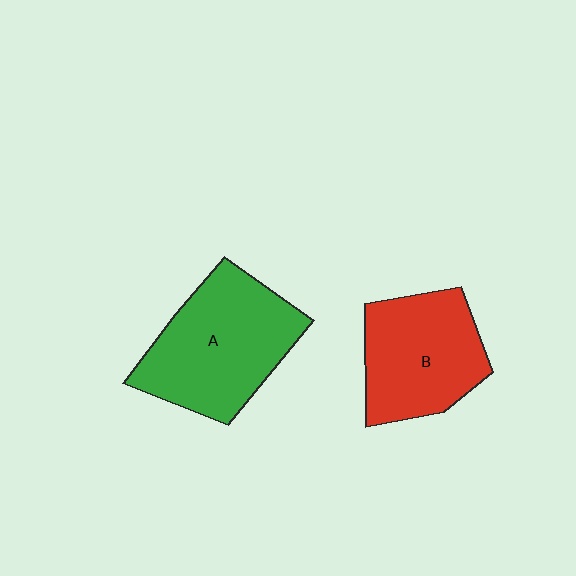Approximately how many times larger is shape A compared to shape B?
Approximately 1.2 times.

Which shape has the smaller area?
Shape B (red).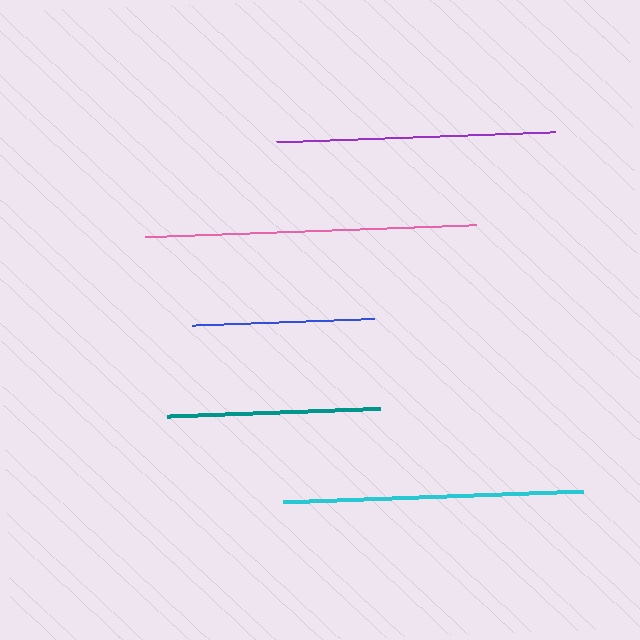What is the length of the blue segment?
The blue segment is approximately 182 pixels long.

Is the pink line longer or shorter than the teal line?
The pink line is longer than the teal line.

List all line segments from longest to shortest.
From longest to shortest: pink, cyan, purple, teal, blue.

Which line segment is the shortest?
The blue line is the shortest at approximately 182 pixels.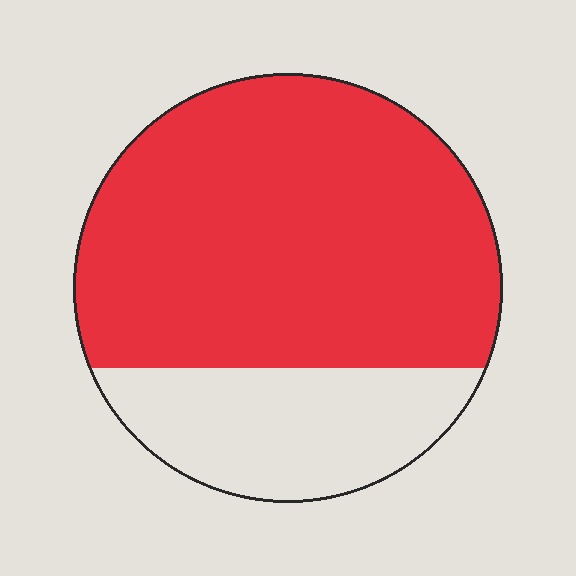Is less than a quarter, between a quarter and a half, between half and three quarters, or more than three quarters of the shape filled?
Between half and three quarters.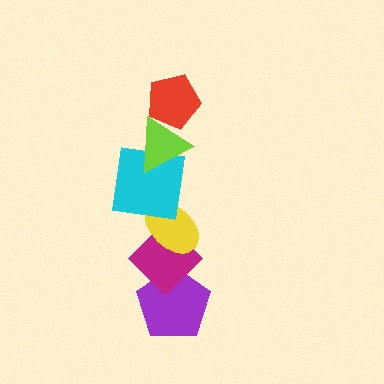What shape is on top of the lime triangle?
The red pentagon is on top of the lime triangle.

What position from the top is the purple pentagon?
The purple pentagon is 6th from the top.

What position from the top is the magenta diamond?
The magenta diamond is 5th from the top.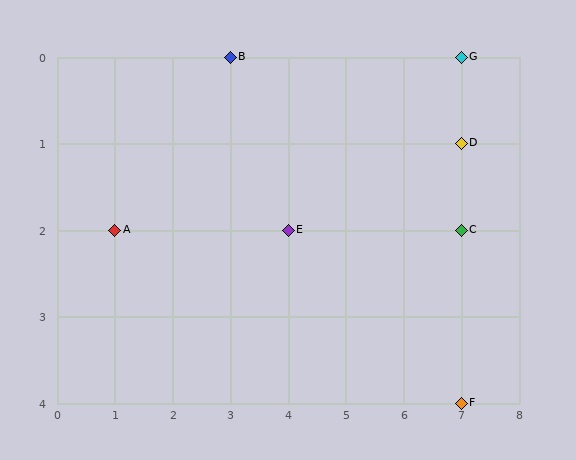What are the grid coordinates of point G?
Point G is at grid coordinates (7, 0).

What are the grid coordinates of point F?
Point F is at grid coordinates (7, 4).